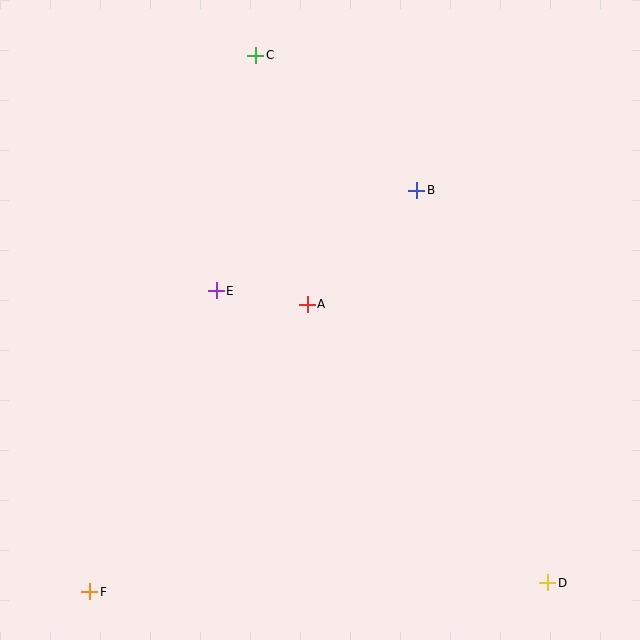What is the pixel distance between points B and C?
The distance between B and C is 210 pixels.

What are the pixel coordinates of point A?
Point A is at (307, 304).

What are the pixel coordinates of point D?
Point D is at (548, 583).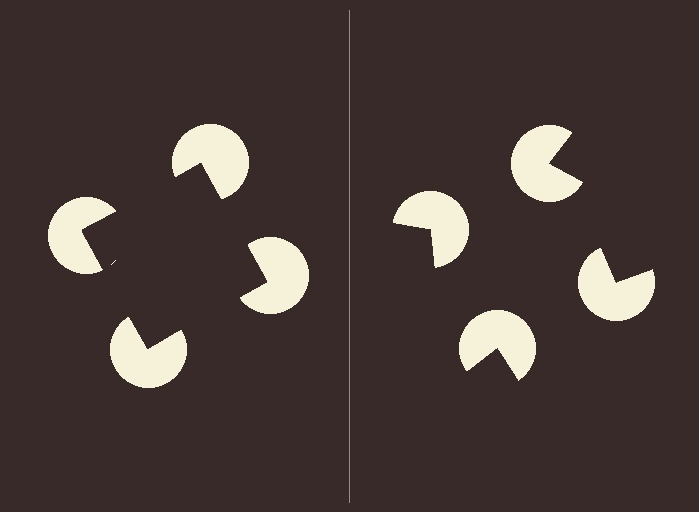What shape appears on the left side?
An illusory square.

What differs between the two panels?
The pac-man discs are positioned identically on both sides; only the wedge orientations differ. On the left they align to a square; on the right they are misaligned.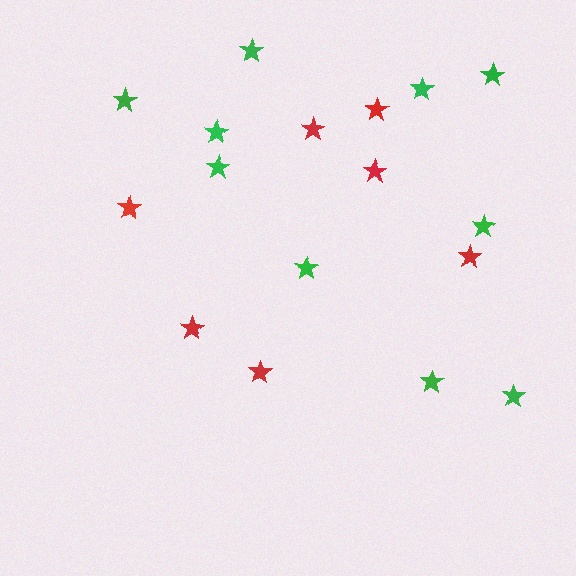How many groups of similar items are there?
There are 2 groups: one group of red stars (7) and one group of green stars (10).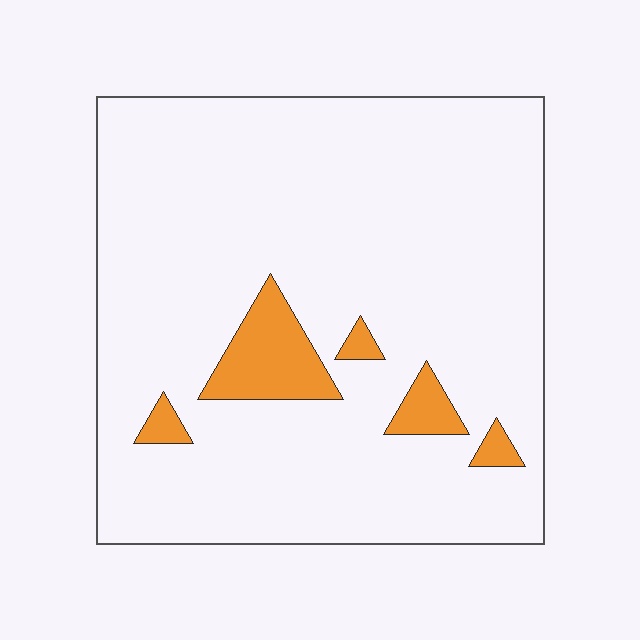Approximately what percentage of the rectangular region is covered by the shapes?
Approximately 10%.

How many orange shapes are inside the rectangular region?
5.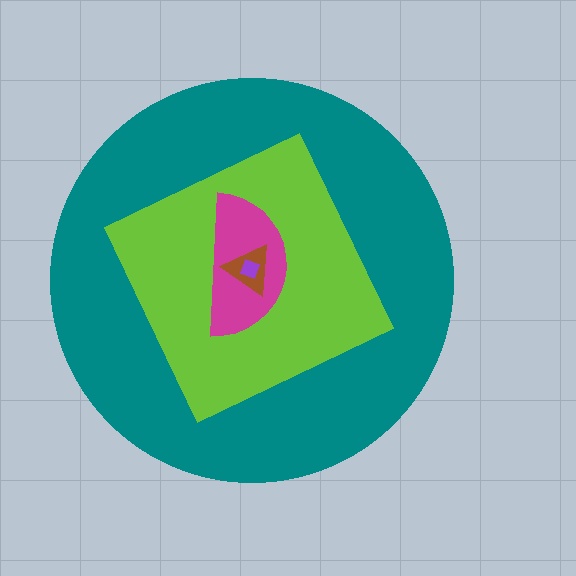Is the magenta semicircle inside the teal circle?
Yes.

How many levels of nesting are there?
5.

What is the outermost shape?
The teal circle.